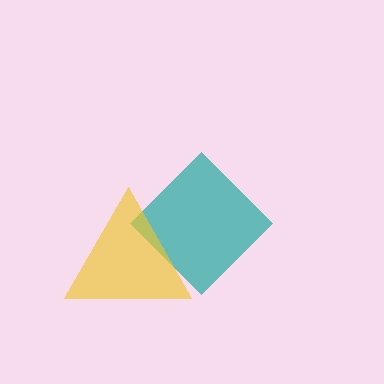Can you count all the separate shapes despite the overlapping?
Yes, there are 2 separate shapes.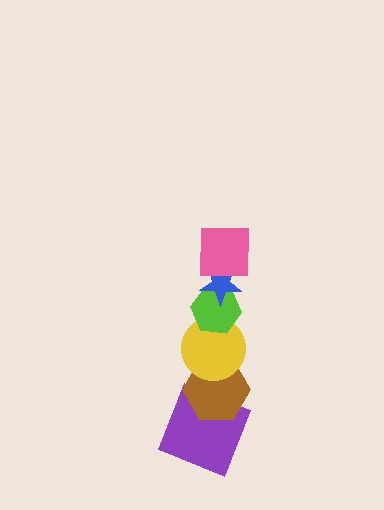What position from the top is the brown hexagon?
The brown hexagon is 5th from the top.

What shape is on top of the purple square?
The brown hexagon is on top of the purple square.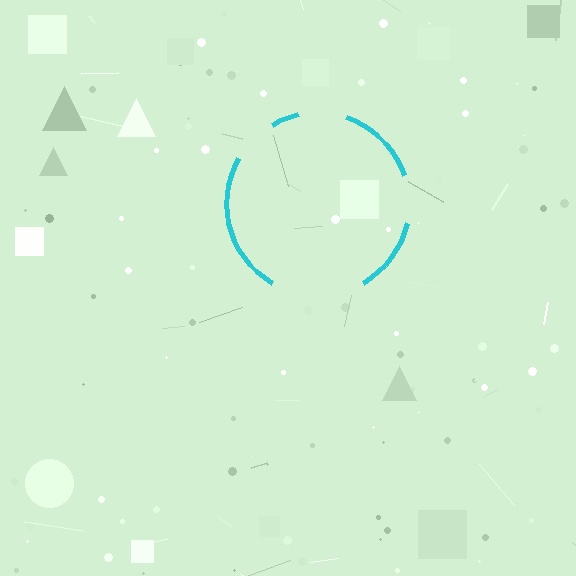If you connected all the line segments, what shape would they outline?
They would outline a circle.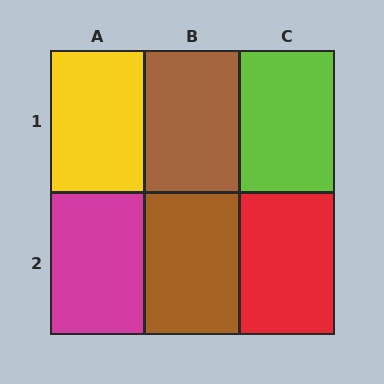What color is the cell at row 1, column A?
Yellow.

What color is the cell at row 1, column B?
Brown.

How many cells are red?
1 cell is red.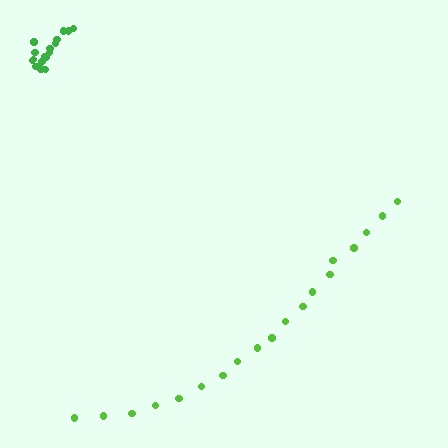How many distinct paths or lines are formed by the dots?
There are 2 distinct paths.